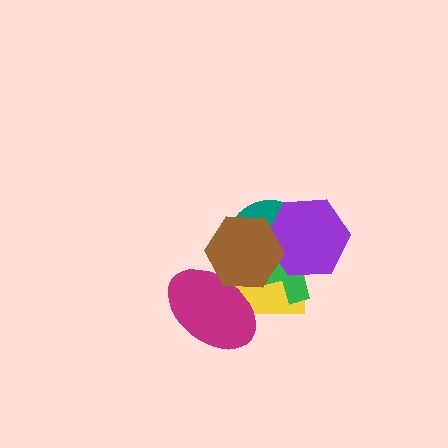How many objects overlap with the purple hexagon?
4 objects overlap with the purple hexagon.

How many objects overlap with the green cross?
4 objects overlap with the green cross.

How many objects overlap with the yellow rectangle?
5 objects overlap with the yellow rectangle.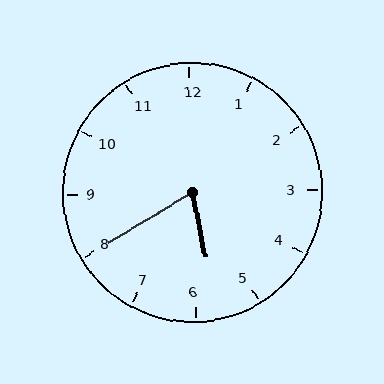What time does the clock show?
5:40.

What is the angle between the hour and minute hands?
Approximately 70 degrees.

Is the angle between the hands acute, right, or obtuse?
It is acute.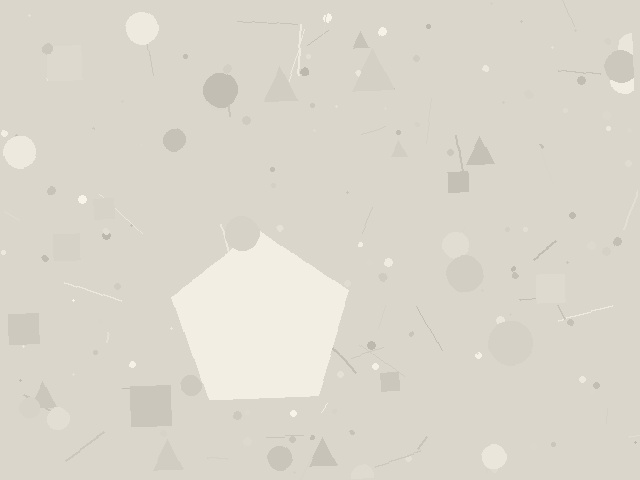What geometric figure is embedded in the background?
A pentagon is embedded in the background.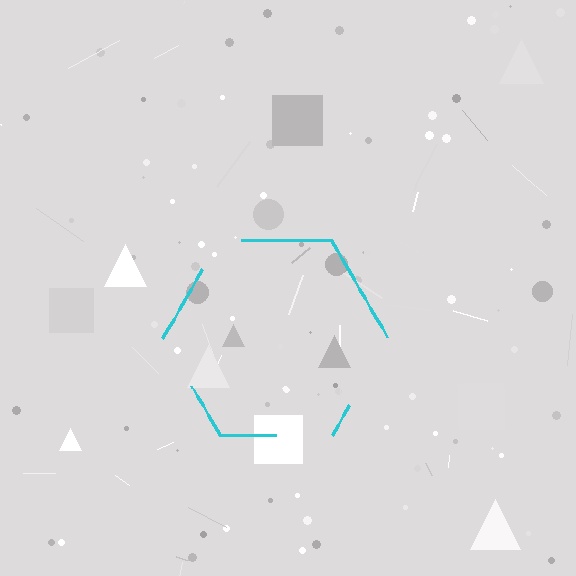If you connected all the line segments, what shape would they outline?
They would outline a hexagon.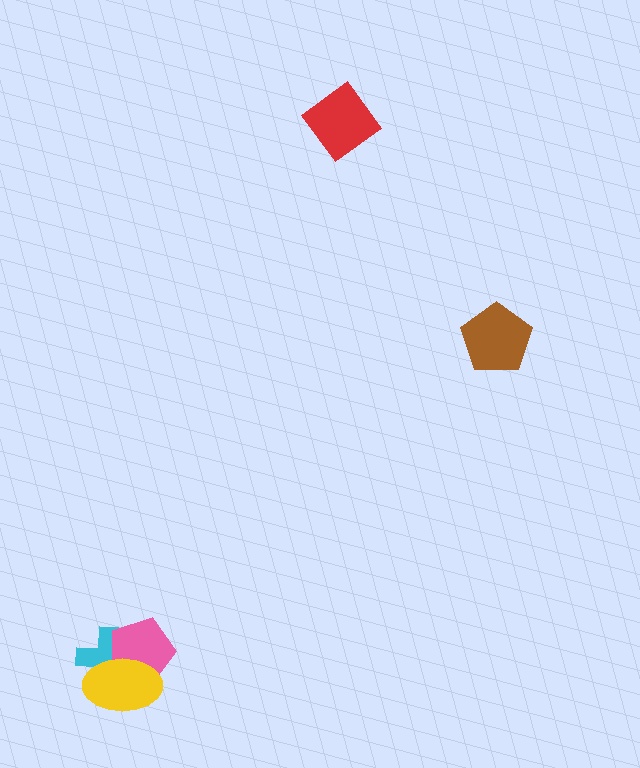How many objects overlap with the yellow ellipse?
2 objects overlap with the yellow ellipse.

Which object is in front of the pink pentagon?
The yellow ellipse is in front of the pink pentagon.